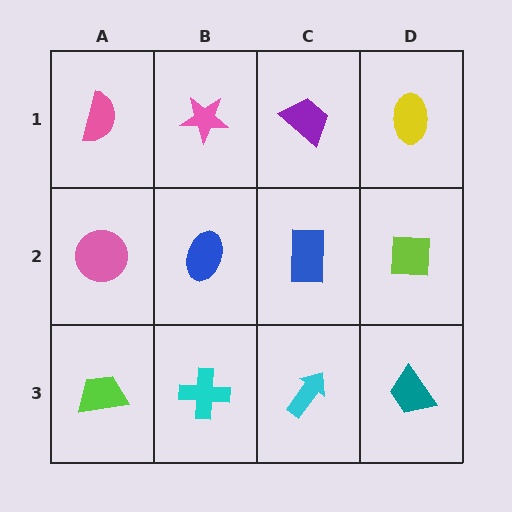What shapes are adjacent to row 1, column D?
A lime square (row 2, column D), a purple trapezoid (row 1, column C).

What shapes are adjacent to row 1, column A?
A pink circle (row 2, column A), a pink star (row 1, column B).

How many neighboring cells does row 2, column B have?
4.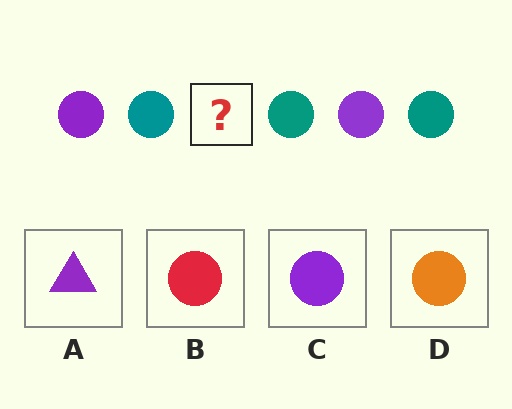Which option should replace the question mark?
Option C.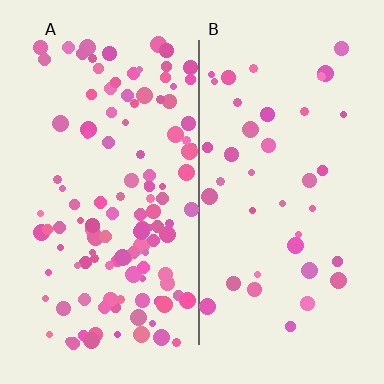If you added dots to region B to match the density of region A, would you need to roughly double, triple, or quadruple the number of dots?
Approximately triple.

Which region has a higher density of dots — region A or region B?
A (the left).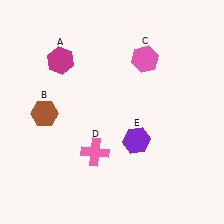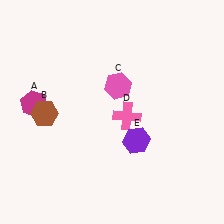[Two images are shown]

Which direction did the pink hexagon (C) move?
The pink hexagon (C) moved left.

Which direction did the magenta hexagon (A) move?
The magenta hexagon (A) moved down.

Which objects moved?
The objects that moved are: the magenta hexagon (A), the pink hexagon (C), the pink cross (D).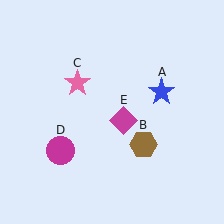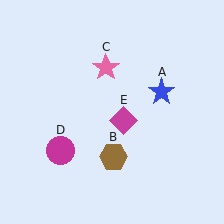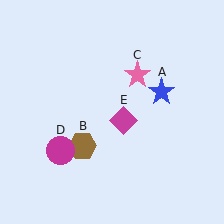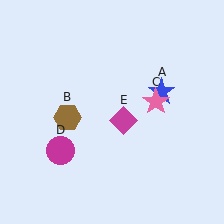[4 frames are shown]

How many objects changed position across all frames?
2 objects changed position: brown hexagon (object B), pink star (object C).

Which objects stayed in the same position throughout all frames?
Blue star (object A) and magenta circle (object D) and magenta diamond (object E) remained stationary.